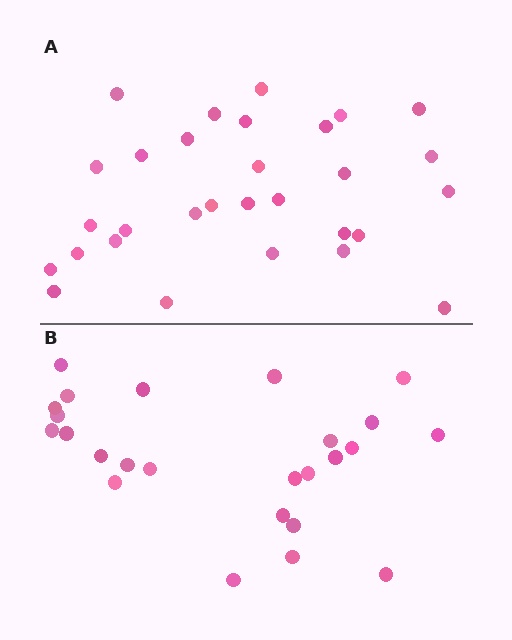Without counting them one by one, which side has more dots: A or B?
Region A (the top region) has more dots.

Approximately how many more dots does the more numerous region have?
Region A has about 5 more dots than region B.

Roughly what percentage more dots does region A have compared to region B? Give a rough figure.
About 20% more.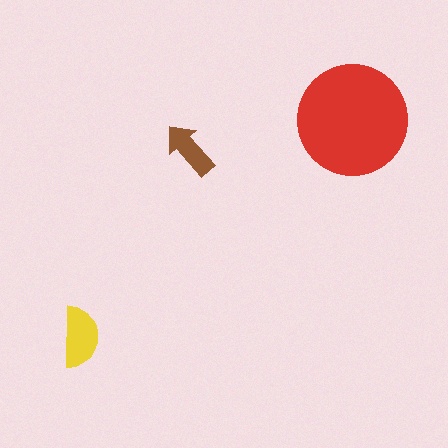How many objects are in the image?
There are 3 objects in the image.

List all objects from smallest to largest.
The brown arrow, the yellow semicircle, the red circle.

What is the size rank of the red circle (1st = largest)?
1st.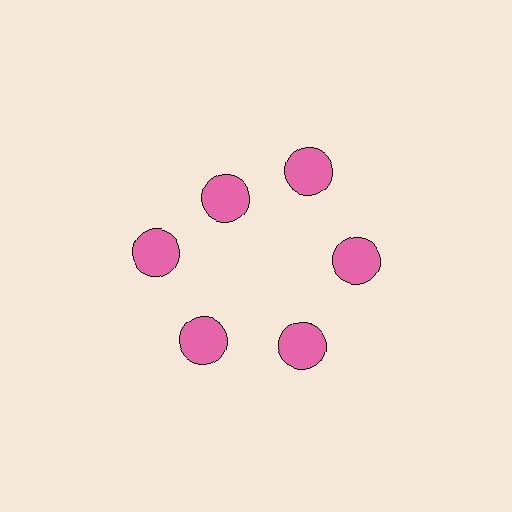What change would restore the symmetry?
The symmetry would be restored by moving it outward, back onto the ring so that all 6 circles sit at equal angles and equal distance from the center.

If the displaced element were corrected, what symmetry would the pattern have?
It would have 6-fold rotational symmetry — the pattern would map onto itself every 60 degrees.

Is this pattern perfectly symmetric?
No. The 6 pink circles are arranged in a ring, but one element near the 11 o'clock position is pulled inward toward the center, breaking the 6-fold rotational symmetry.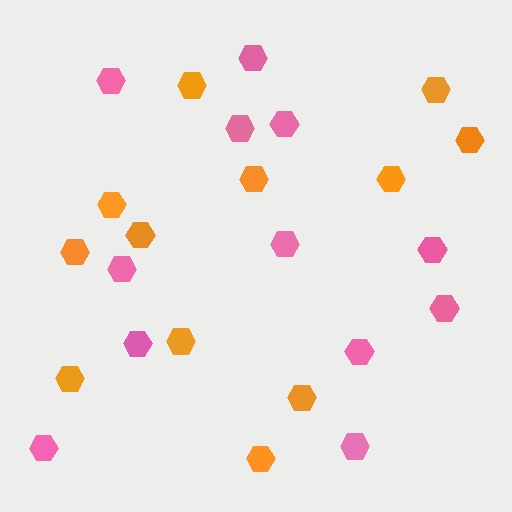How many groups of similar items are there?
There are 2 groups: one group of pink hexagons (12) and one group of orange hexagons (12).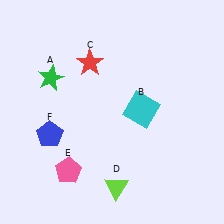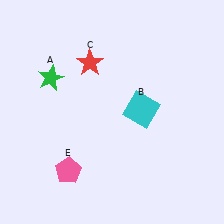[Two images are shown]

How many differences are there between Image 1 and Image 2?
There are 2 differences between the two images.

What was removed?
The blue pentagon (F), the lime triangle (D) were removed in Image 2.